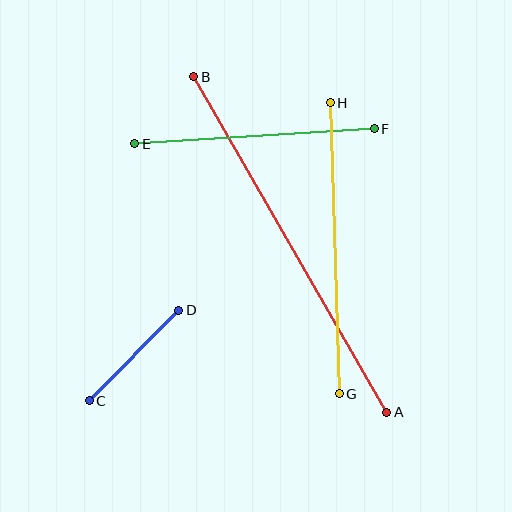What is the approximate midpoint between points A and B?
The midpoint is at approximately (290, 244) pixels.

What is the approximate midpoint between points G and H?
The midpoint is at approximately (335, 248) pixels.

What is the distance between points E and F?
The distance is approximately 240 pixels.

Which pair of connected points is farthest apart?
Points A and B are farthest apart.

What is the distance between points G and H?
The distance is approximately 291 pixels.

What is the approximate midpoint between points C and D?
The midpoint is at approximately (134, 355) pixels.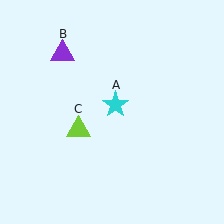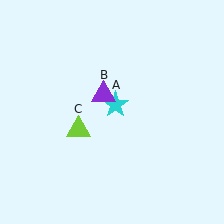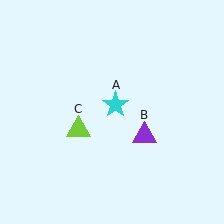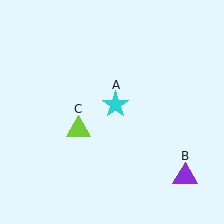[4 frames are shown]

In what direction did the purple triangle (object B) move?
The purple triangle (object B) moved down and to the right.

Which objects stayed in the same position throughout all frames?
Cyan star (object A) and lime triangle (object C) remained stationary.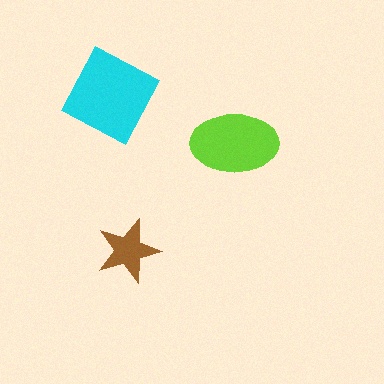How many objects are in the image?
There are 3 objects in the image.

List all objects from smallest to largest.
The brown star, the lime ellipse, the cyan square.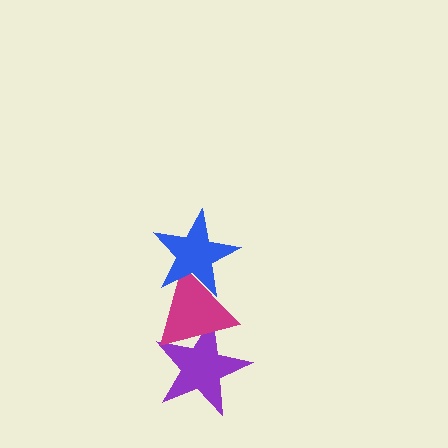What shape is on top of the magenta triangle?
The blue star is on top of the magenta triangle.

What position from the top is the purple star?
The purple star is 3rd from the top.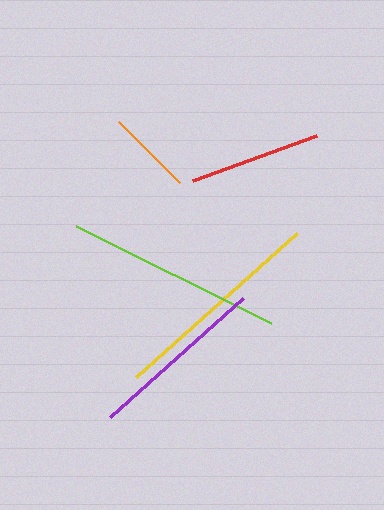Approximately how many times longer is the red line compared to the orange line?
The red line is approximately 1.5 times the length of the orange line.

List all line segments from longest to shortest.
From longest to shortest: lime, yellow, purple, red, orange.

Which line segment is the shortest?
The orange line is the shortest at approximately 86 pixels.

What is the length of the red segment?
The red segment is approximately 132 pixels long.